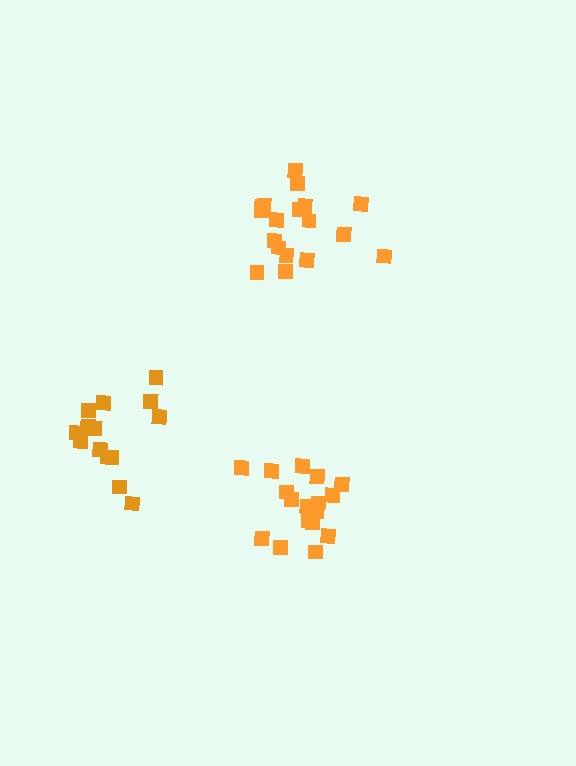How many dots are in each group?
Group 1: 14 dots, Group 2: 17 dots, Group 3: 18 dots (49 total).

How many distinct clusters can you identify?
There are 3 distinct clusters.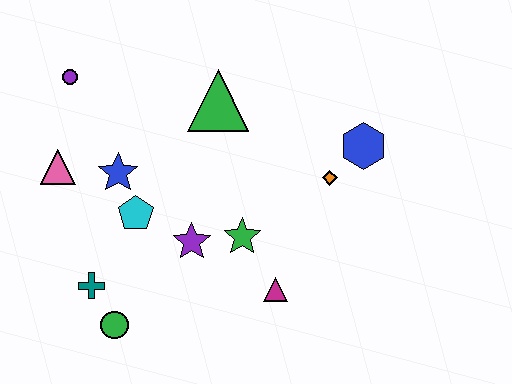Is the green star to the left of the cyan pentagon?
No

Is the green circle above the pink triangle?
No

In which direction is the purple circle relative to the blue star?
The purple circle is above the blue star.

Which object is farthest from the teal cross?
The blue hexagon is farthest from the teal cross.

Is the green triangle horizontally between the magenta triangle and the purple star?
Yes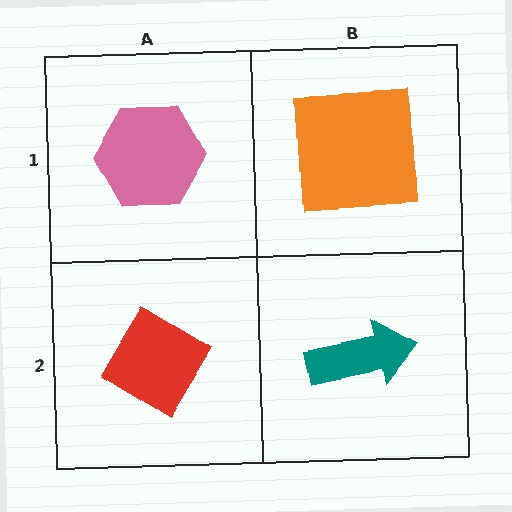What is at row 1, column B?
An orange square.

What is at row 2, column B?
A teal arrow.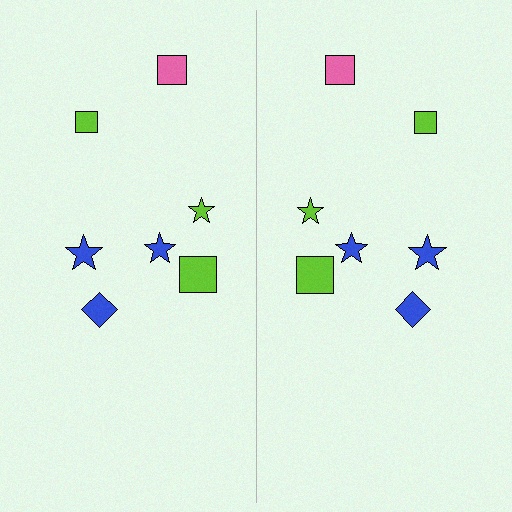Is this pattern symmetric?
Yes, this pattern has bilateral (reflection) symmetry.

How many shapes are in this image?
There are 14 shapes in this image.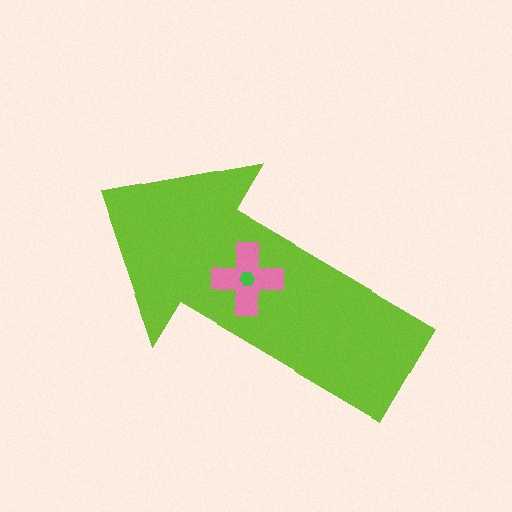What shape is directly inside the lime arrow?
The pink cross.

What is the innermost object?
The green hexagon.